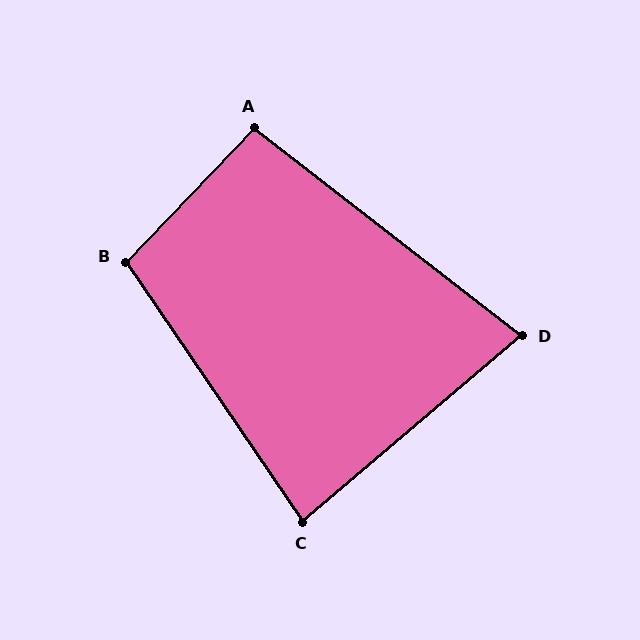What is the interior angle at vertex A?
Approximately 96 degrees (obtuse).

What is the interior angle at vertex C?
Approximately 84 degrees (acute).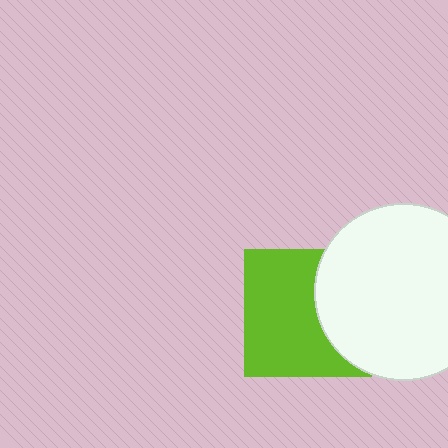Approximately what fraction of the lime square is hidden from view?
Roughly 35% of the lime square is hidden behind the white circle.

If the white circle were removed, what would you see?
You would see the complete lime square.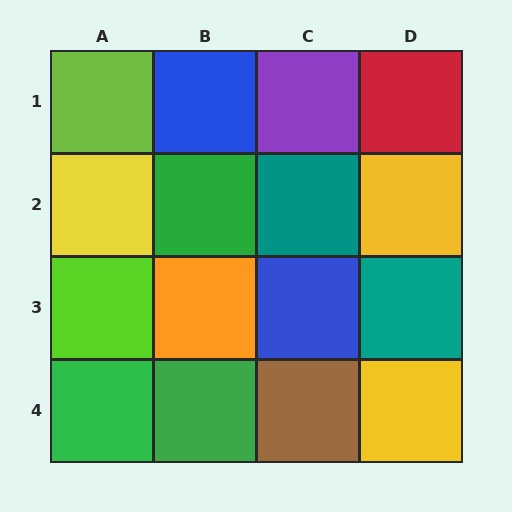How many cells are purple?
1 cell is purple.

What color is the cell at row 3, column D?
Teal.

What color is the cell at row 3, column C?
Blue.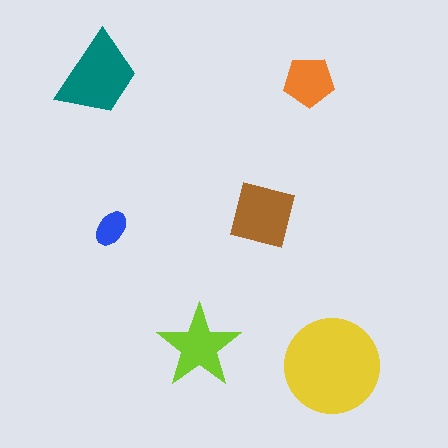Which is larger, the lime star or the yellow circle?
The yellow circle.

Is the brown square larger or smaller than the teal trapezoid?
Smaller.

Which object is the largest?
The yellow circle.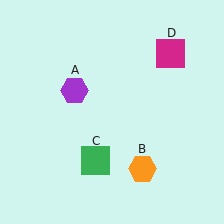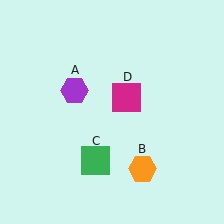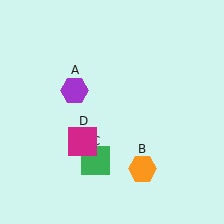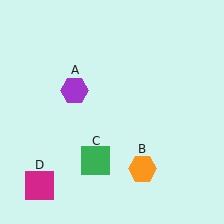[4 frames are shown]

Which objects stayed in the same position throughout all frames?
Purple hexagon (object A) and orange hexagon (object B) and green square (object C) remained stationary.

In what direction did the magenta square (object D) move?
The magenta square (object D) moved down and to the left.